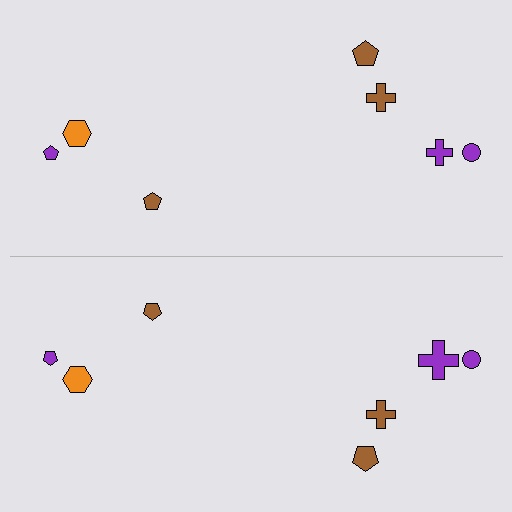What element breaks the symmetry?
The purple cross on the bottom side has a different size than its mirror counterpart.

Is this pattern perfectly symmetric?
No, the pattern is not perfectly symmetric. The purple cross on the bottom side has a different size than its mirror counterpart.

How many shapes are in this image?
There are 14 shapes in this image.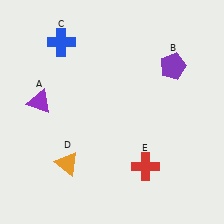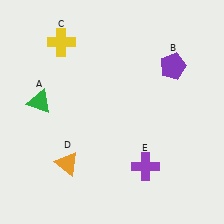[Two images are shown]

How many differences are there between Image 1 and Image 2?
There are 3 differences between the two images.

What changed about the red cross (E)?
In Image 1, E is red. In Image 2, it changed to purple.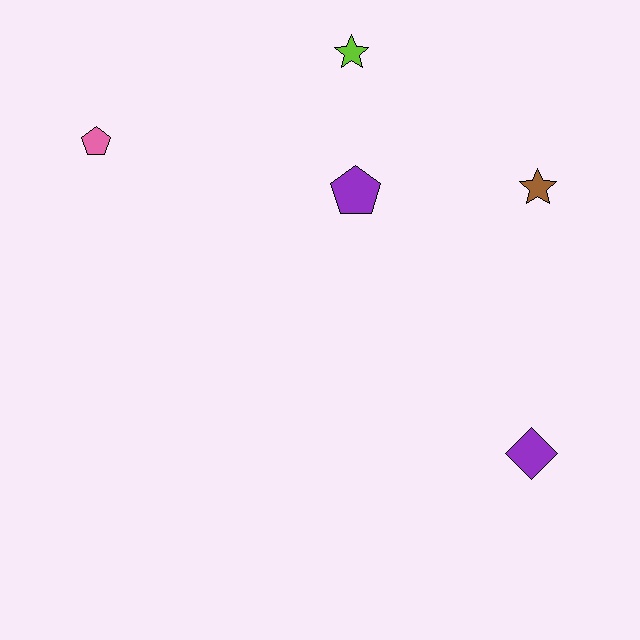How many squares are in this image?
There are no squares.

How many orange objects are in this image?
There are no orange objects.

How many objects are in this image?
There are 5 objects.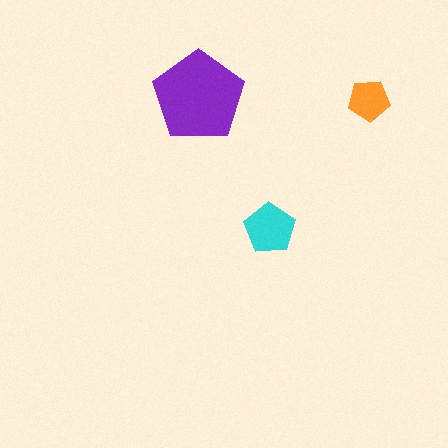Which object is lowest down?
The cyan pentagon is bottommost.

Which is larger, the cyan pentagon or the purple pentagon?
The purple one.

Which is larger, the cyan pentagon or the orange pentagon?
The cyan one.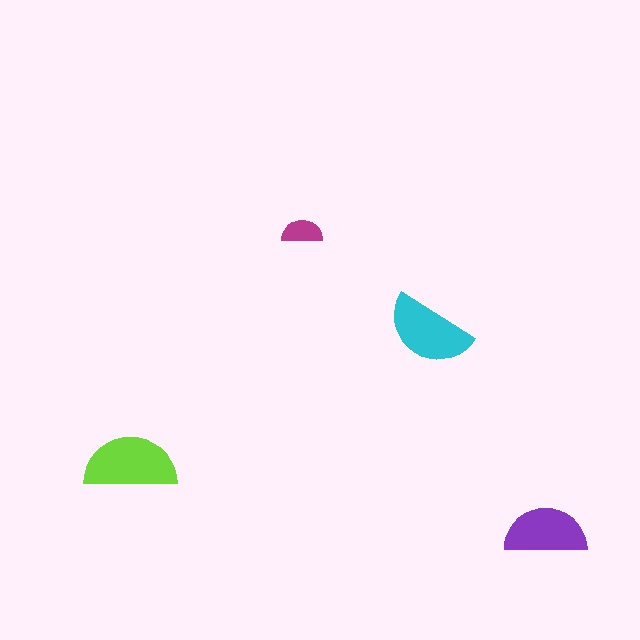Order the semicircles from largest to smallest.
the lime one, the cyan one, the purple one, the magenta one.